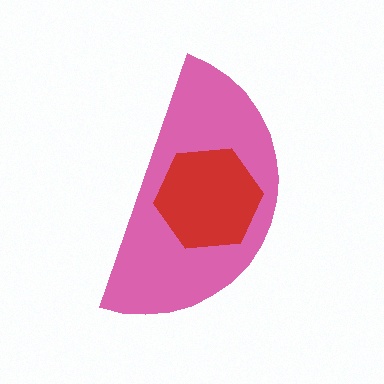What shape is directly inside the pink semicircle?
The red hexagon.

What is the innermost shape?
The red hexagon.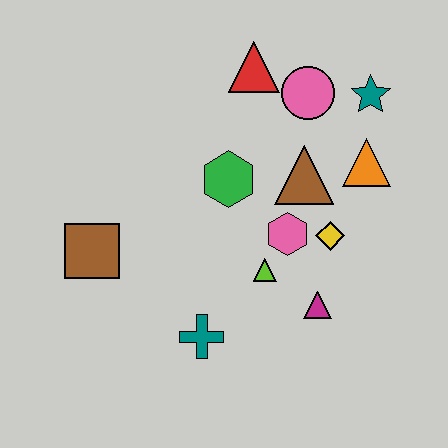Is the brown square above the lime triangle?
Yes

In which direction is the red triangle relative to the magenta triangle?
The red triangle is above the magenta triangle.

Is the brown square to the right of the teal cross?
No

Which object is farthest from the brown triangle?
The brown square is farthest from the brown triangle.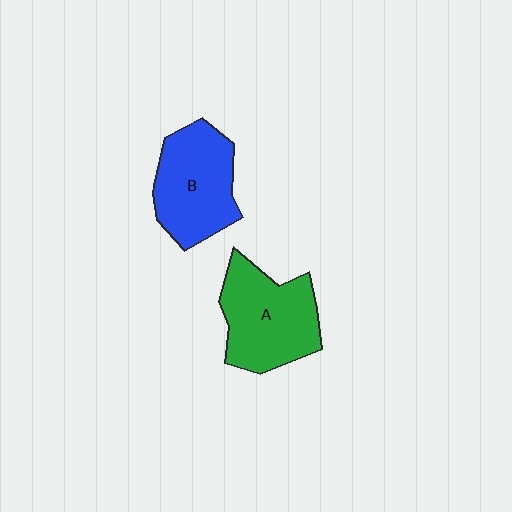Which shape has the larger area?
Shape A (green).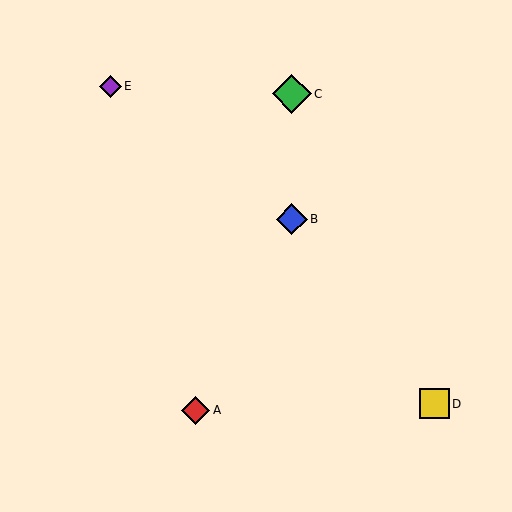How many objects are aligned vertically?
2 objects (B, C) are aligned vertically.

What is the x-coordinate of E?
Object E is at x≈111.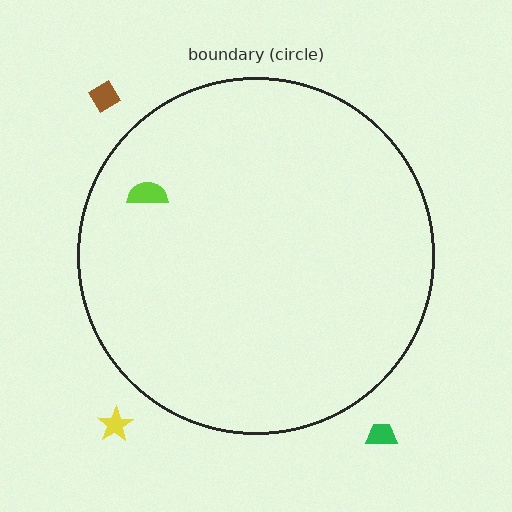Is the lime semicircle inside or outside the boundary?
Inside.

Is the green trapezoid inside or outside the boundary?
Outside.